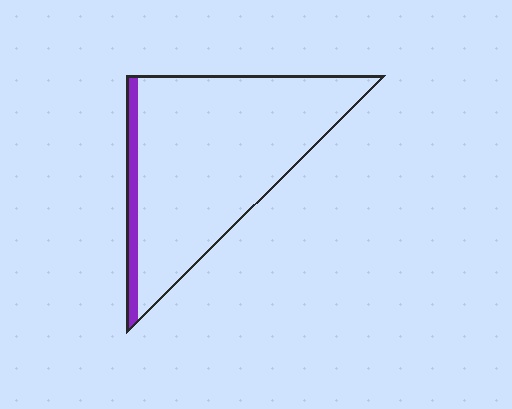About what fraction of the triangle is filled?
About one tenth (1/10).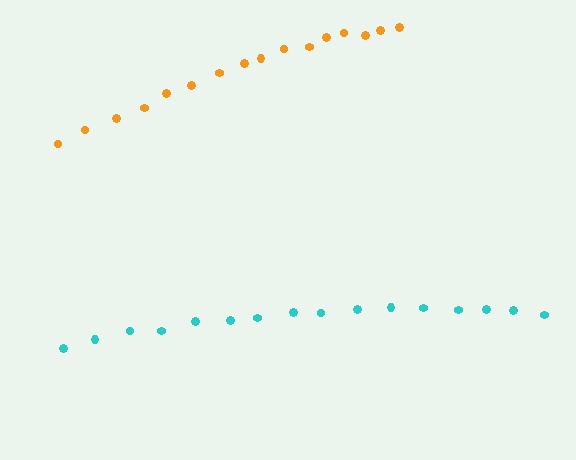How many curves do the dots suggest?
There are 2 distinct paths.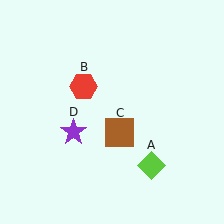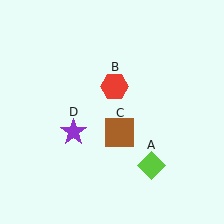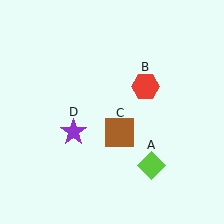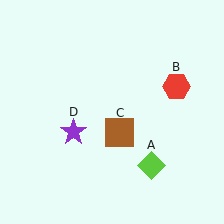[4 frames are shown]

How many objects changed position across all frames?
1 object changed position: red hexagon (object B).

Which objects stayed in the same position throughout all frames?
Lime diamond (object A) and brown square (object C) and purple star (object D) remained stationary.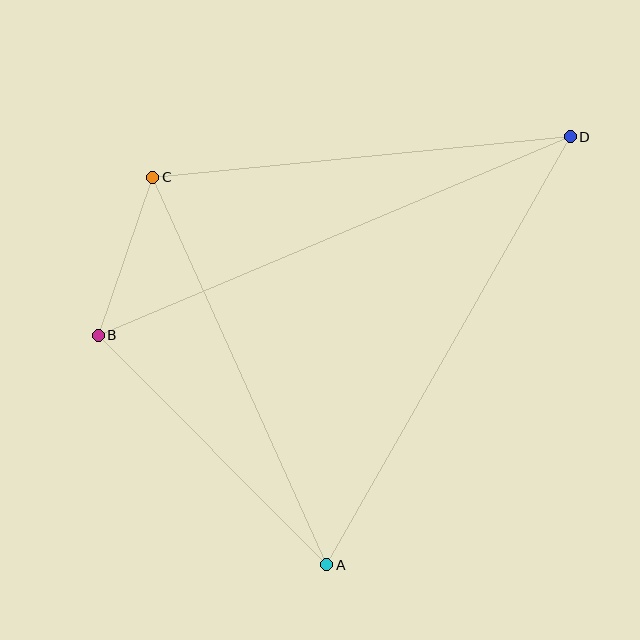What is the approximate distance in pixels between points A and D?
The distance between A and D is approximately 492 pixels.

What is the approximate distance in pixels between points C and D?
The distance between C and D is approximately 419 pixels.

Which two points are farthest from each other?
Points B and D are farthest from each other.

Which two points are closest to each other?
Points B and C are closest to each other.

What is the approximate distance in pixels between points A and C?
The distance between A and C is approximately 425 pixels.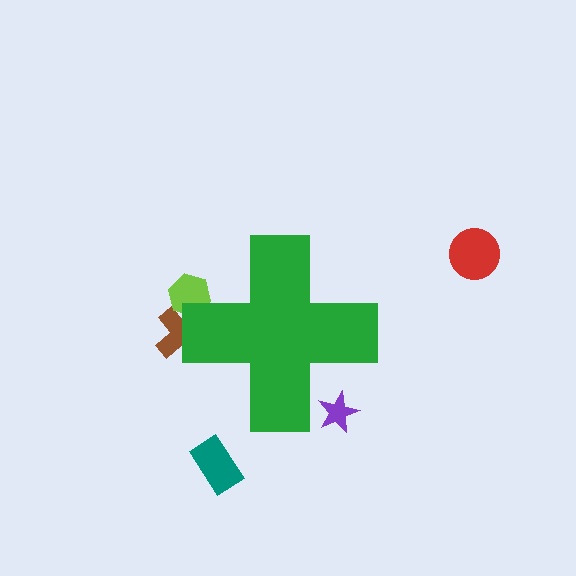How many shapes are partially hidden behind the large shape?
3 shapes are partially hidden.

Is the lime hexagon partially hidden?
Yes, the lime hexagon is partially hidden behind the green cross.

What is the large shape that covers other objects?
A green cross.